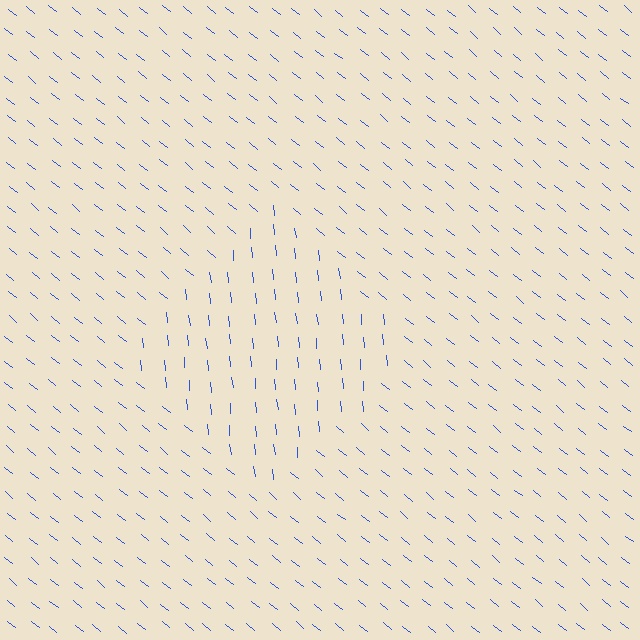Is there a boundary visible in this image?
Yes, there is a texture boundary formed by a change in line orientation.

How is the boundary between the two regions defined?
The boundary is defined purely by a change in line orientation (approximately 45 degrees difference). All lines are the same color and thickness.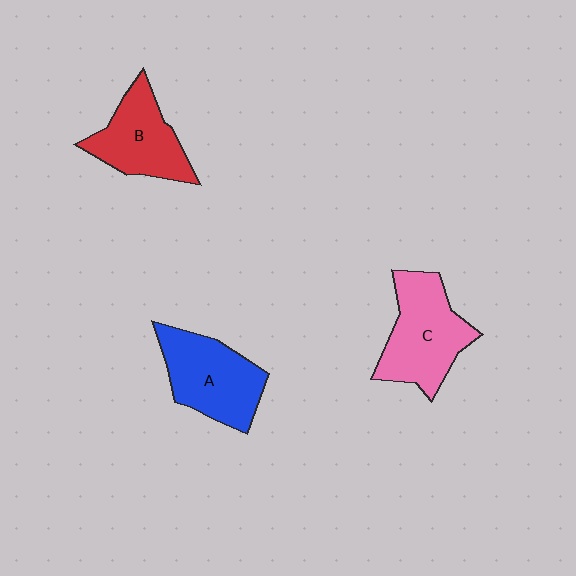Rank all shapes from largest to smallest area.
From largest to smallest: C (pink), A (blue), B (red).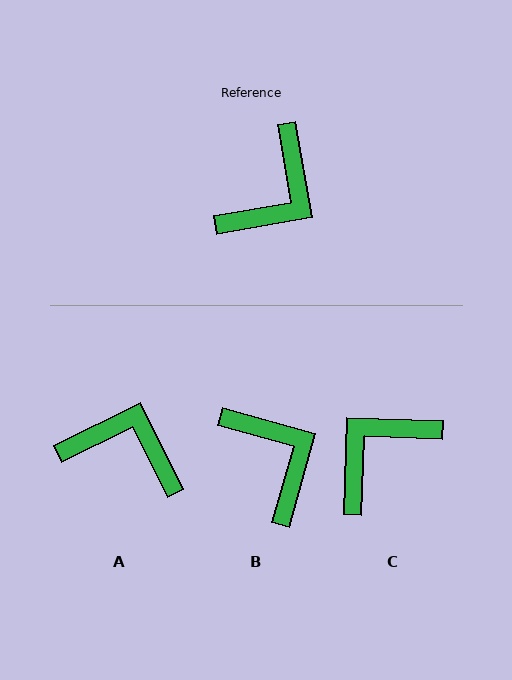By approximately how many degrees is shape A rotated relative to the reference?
Approximately 106 degrees counter-clockwise.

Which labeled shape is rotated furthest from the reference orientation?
C, about 168 degrees away.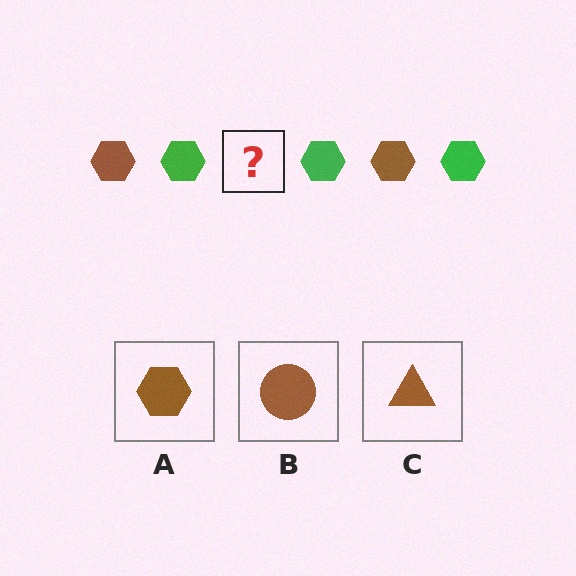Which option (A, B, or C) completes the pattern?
A.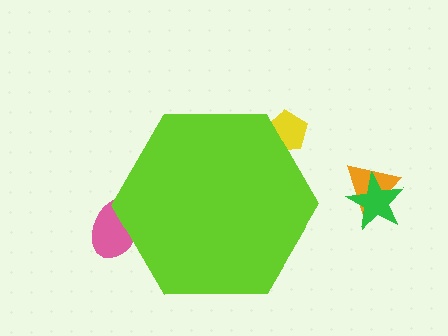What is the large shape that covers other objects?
A lime hexagon.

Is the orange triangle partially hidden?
No, the orange triangle is fully visible.